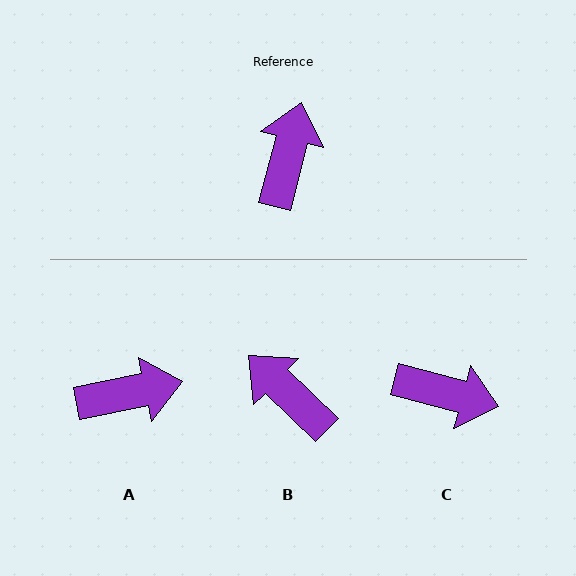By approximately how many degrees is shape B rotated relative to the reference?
Approximately 61 degrees counter-clockwise.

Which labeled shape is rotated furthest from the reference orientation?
C, about 91 degrees away.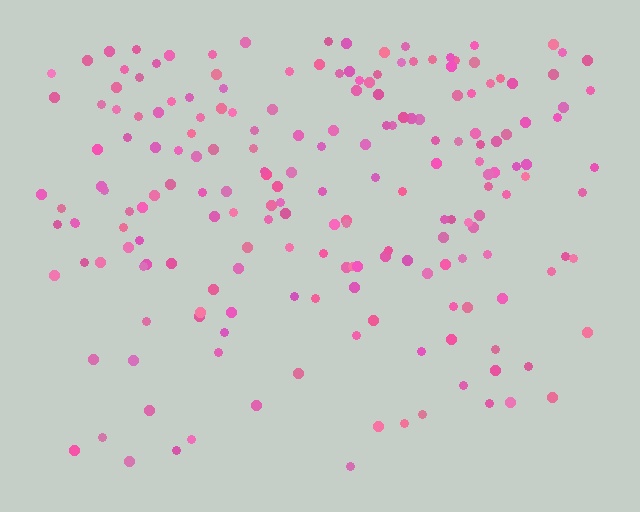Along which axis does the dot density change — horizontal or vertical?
Vertical.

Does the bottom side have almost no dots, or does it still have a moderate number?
Still a moderate number, just noticeably fewer than the top.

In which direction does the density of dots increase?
From bottom to top, with the top side densest.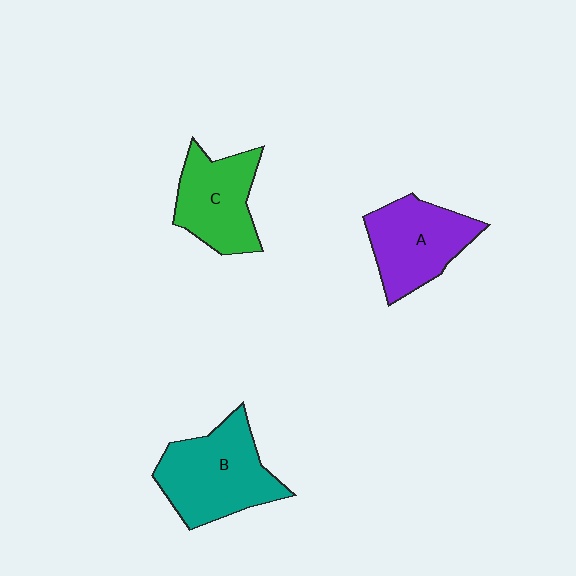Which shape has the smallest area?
Shape C (green).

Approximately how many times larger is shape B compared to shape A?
Approximately 1.2 times.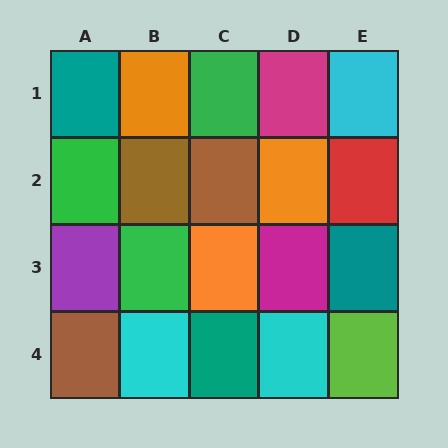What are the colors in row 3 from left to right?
Purple, green, orange, magenta, teal.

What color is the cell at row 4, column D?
Cyan.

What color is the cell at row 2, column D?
Orange.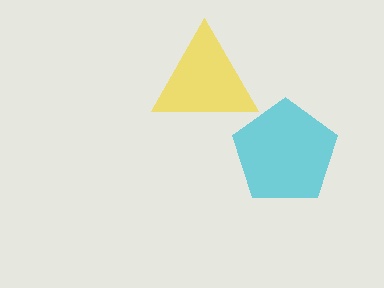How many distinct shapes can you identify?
There are 2 distinct shapes: a yellow triangle, a cyan pentagon.